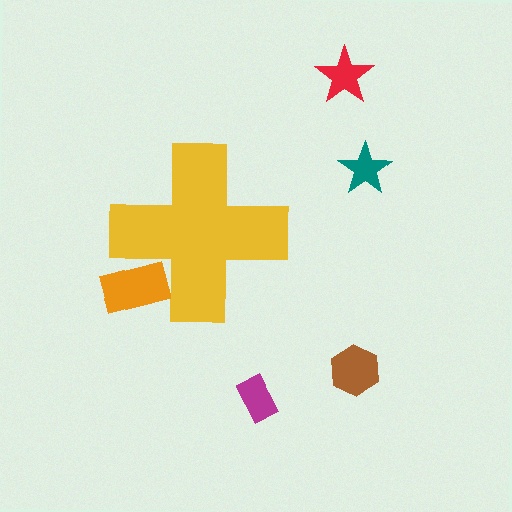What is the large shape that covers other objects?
A yellow cross.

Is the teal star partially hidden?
No, the teal star is fully visible.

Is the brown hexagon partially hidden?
No, the brown hexagon is fully visible.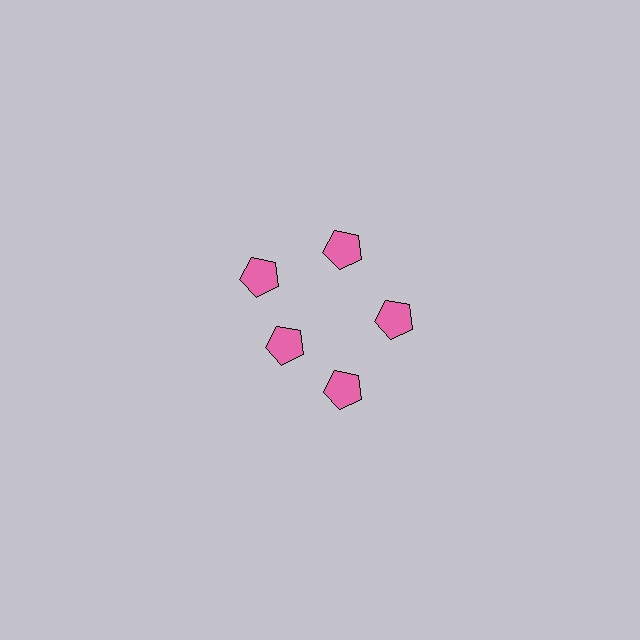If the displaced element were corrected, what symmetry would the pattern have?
It would have 5-fold rotational symmetry — the pattern would map onto itself every 72 degrees.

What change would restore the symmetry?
The symmetry would be restored by moving it outward, back onto the ring so that all 5 pentagons sit at equal angles and equal distance from the center.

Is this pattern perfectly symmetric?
No. The 5 pink pentagons are arranged in a ring, but one element near the 8 o'clock position is pulled inward toward the center, breaking the 5-fold rotational symmetry.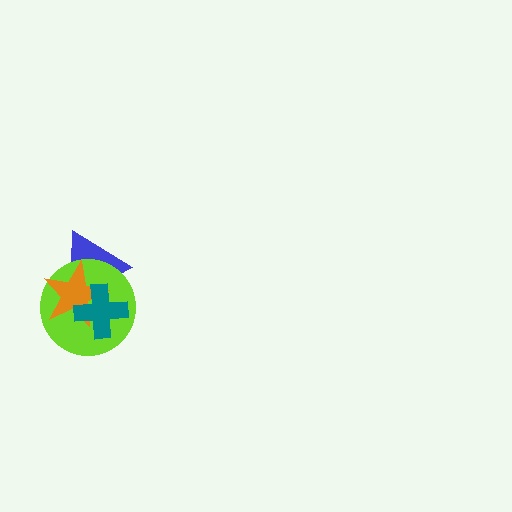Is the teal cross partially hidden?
No, no other shape covers it.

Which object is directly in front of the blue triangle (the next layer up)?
The lime circle is directly in front of the blue triangle.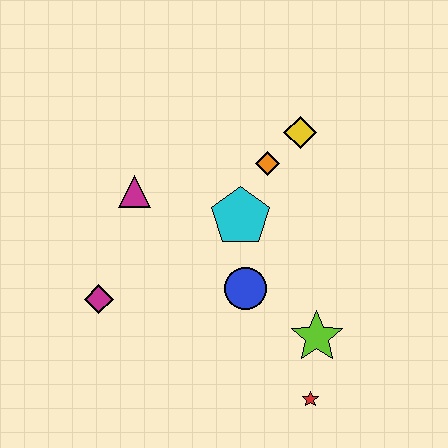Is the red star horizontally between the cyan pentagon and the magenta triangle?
No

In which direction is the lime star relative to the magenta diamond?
The lime star is to the right of the magenta diamond.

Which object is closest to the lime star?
The red star is closest to the lime star.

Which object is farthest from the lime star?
The magenta triangle is farthest from the lime star.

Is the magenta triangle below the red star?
No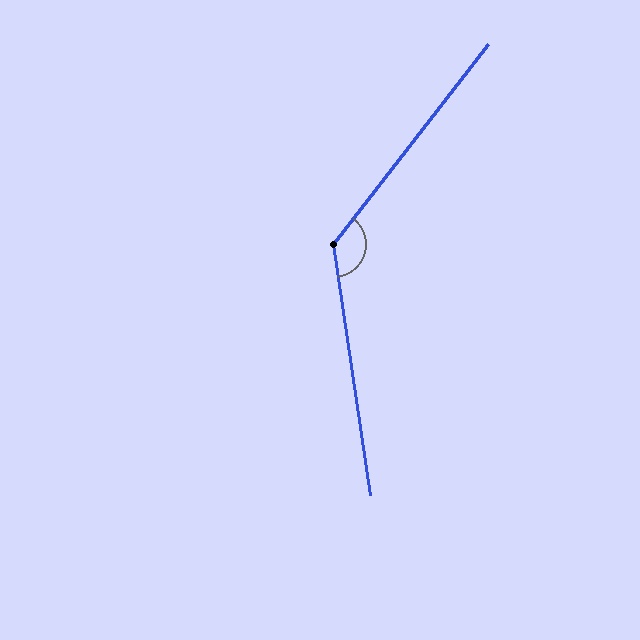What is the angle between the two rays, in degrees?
Approximately 134 degrees.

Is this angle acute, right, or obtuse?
It is obtuse.